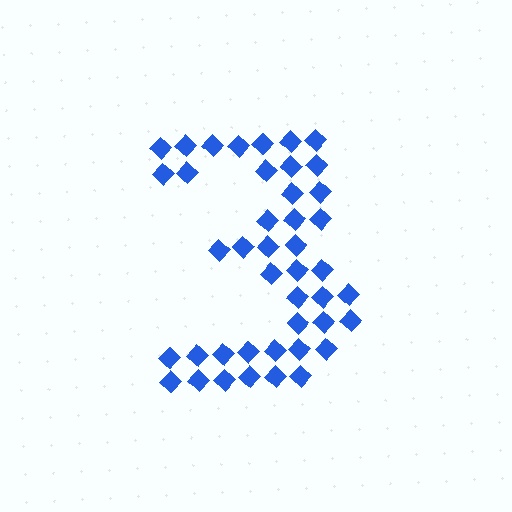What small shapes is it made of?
It is made of small diamonds.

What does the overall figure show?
The overall figure shows the digit 3.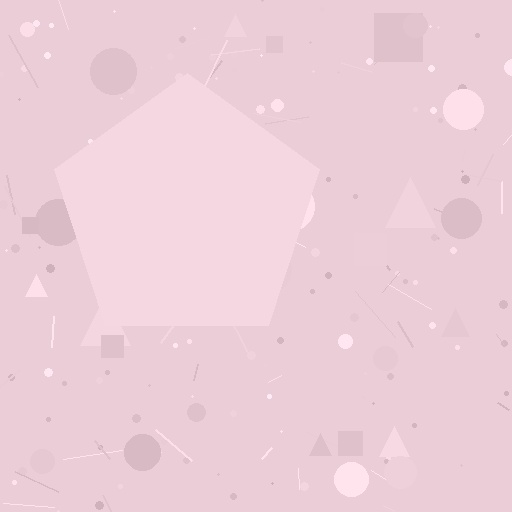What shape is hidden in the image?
A pentagon is hidden in the image.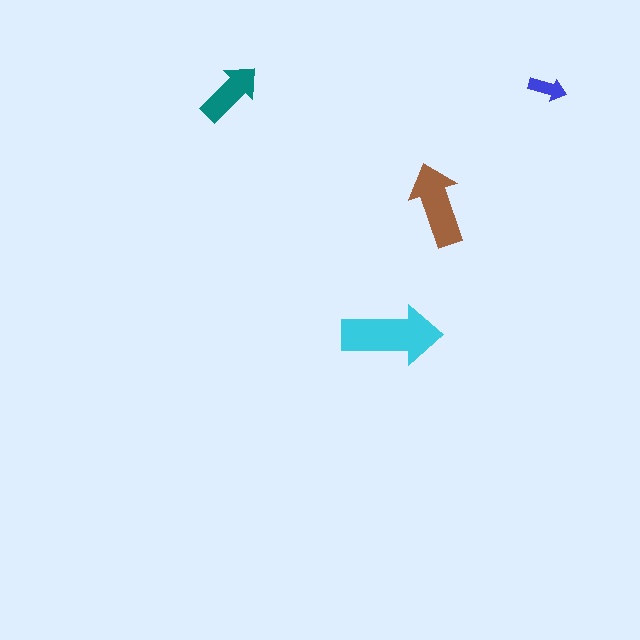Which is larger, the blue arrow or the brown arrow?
The brown one.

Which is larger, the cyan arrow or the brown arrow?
The cyan one.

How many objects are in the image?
There are 4 objects in the image.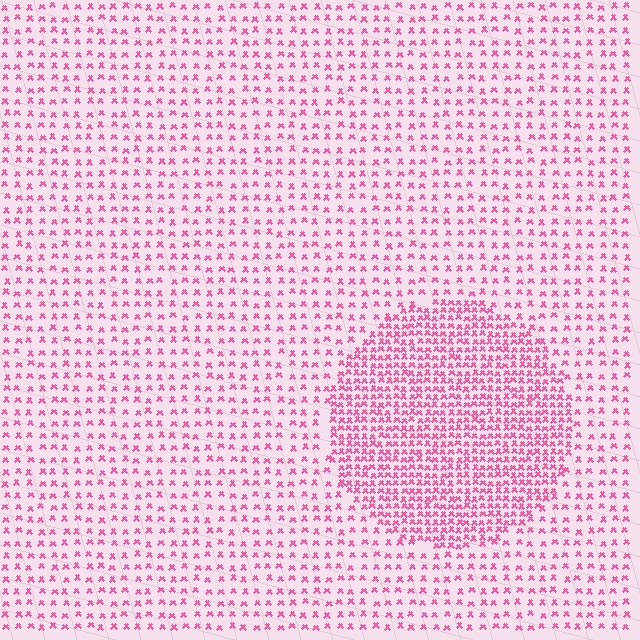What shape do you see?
I see a circle.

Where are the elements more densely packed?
The elements are more densely packed inside the circle boundary.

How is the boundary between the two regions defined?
The boundary is defined by a change in element density (approximately 2.3x ratio). All elements are the same color, size, and shape.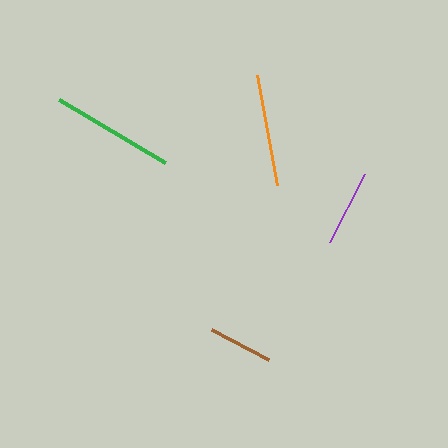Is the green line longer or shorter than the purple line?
The green line is longer than the purple line.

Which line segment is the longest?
The green line is the longest at approximately 124 pixels.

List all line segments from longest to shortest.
From longest to shortest: green, orange, purple, brown.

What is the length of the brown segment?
The brown segment is approximately 64 pixels long.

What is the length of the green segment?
The green segment is approximately 124 pixels long.